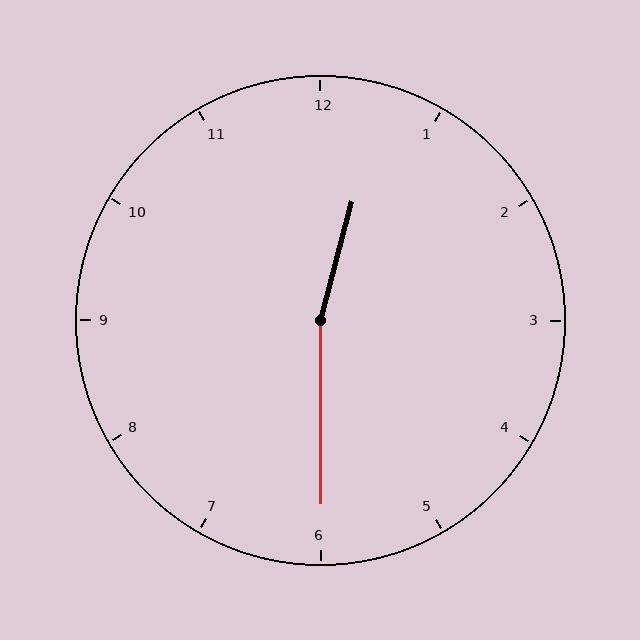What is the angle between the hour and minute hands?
Approximately 165 degrees.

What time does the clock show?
12:30.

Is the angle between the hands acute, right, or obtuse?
It is obtuse.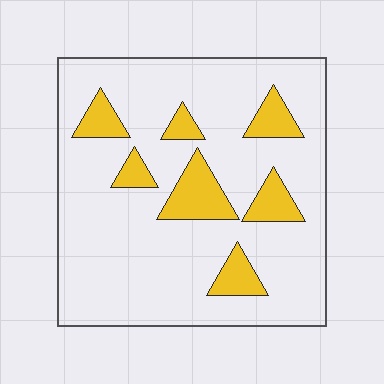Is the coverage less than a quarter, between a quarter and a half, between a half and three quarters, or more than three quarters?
Less than a quarter.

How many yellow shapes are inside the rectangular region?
7.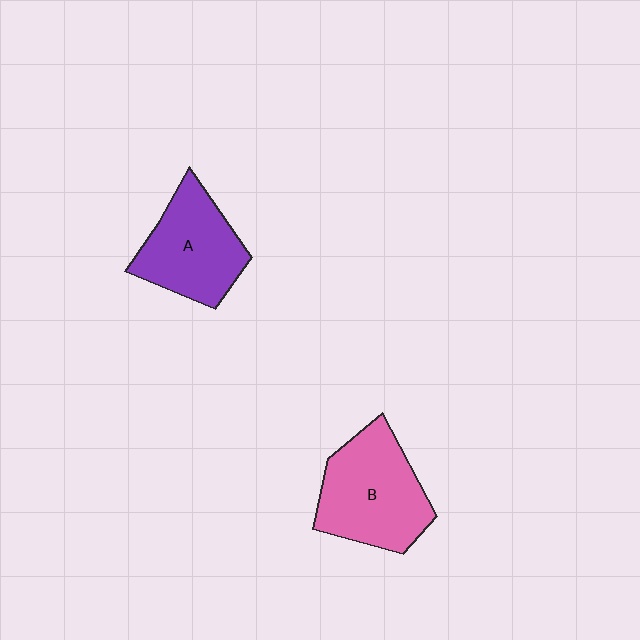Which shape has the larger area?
Shape B (pink).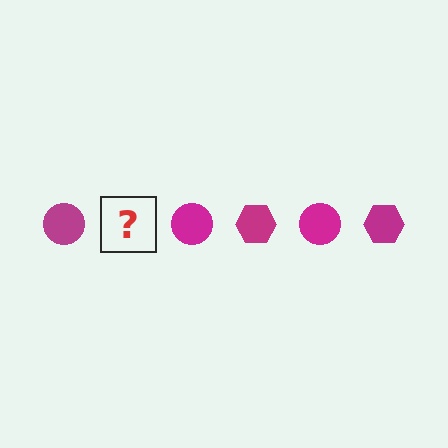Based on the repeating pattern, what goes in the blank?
The blank should be a magenta hexagon.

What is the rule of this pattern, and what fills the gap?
The rule is that the pattern cycles through circle, hexagon shapes in magenta. The gap should be filled with a magenta hexagon.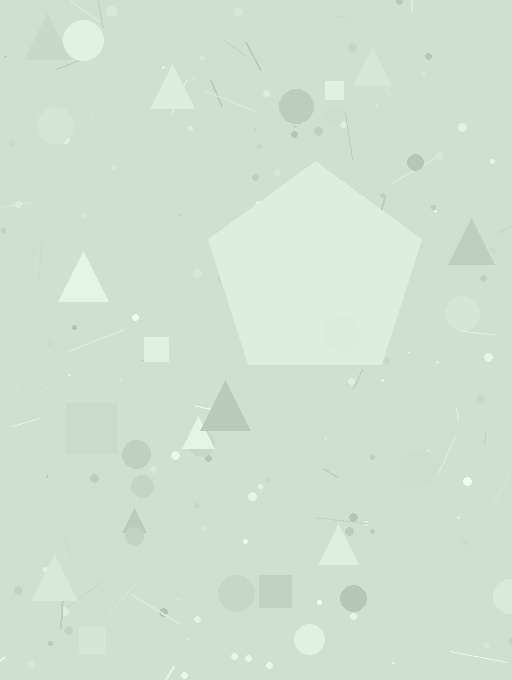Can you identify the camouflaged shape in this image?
The camouflaged shape is a pentagon.